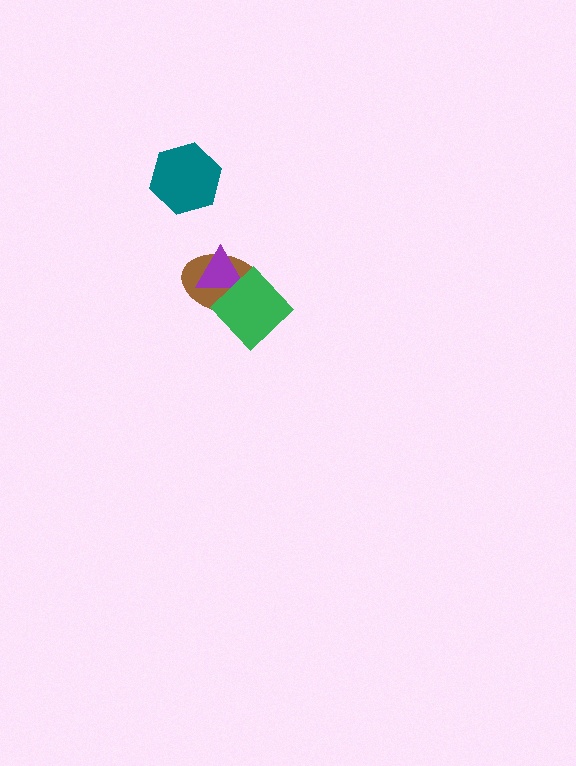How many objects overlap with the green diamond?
2 objects overlap with the green diamond.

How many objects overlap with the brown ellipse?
2 objects overlap with the brown ellipse.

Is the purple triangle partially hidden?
Yes, it is partially covered by another shape.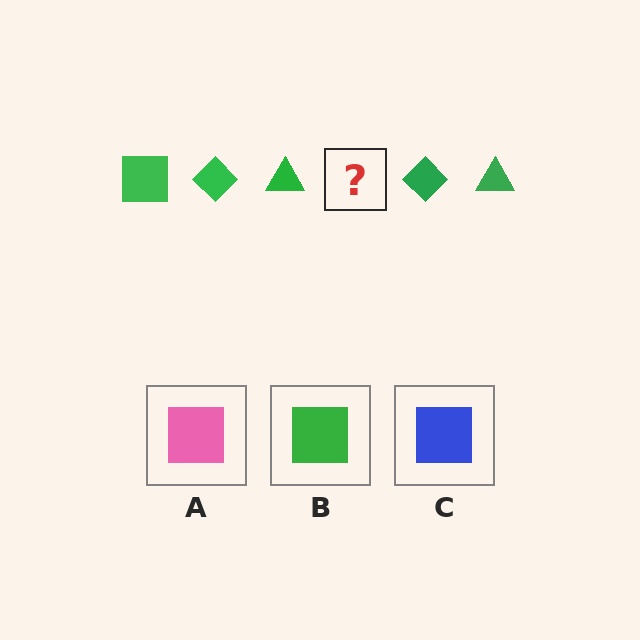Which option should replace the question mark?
Option B.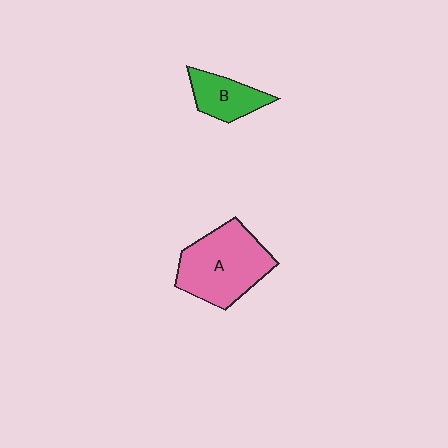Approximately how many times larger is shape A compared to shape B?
Approximately 2.1 times.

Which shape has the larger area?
Shape A (pink).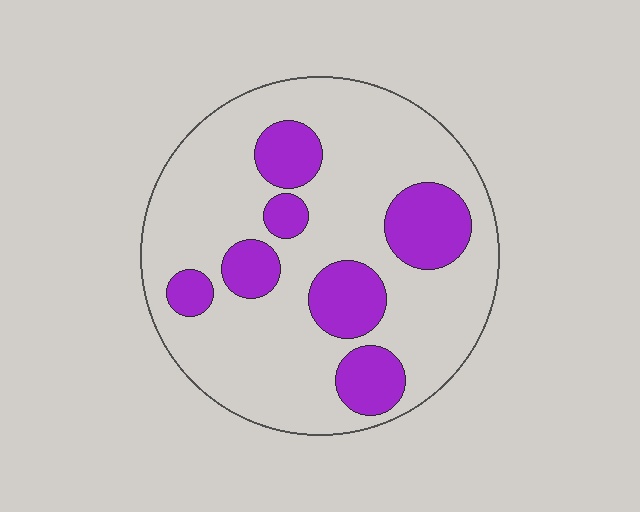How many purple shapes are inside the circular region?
7.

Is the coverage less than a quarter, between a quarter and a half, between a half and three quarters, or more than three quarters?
Less than a quarter.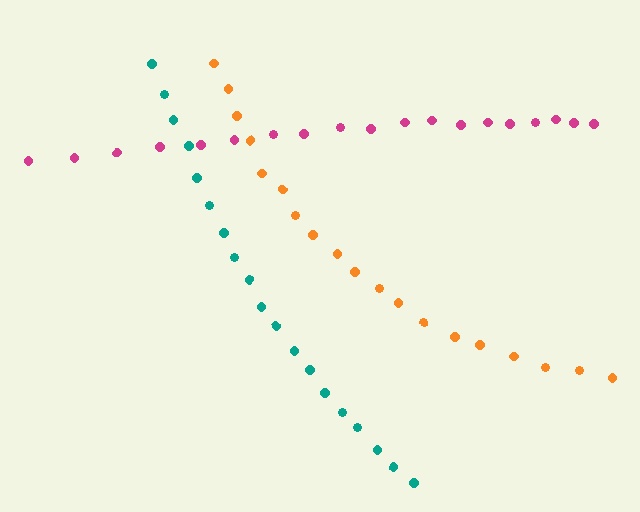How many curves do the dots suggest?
There are 3 distinct paths.